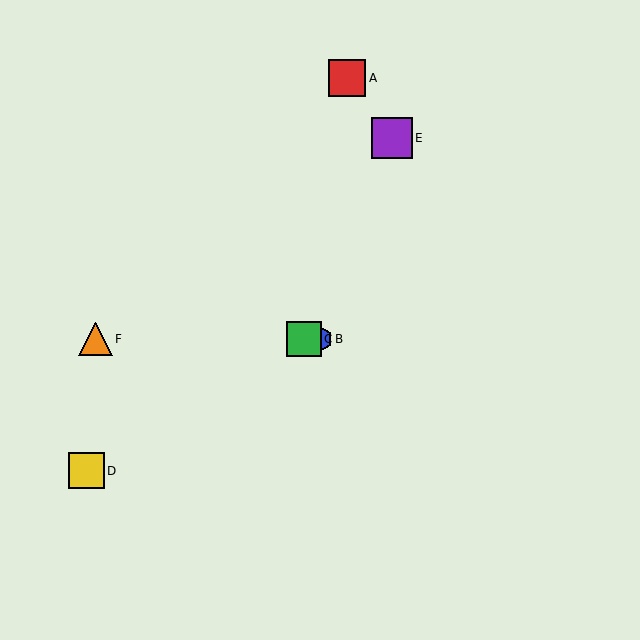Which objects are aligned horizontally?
Objects B, C, F are aligned horizontally.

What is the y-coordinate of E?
Object E is at y≈138.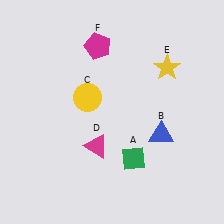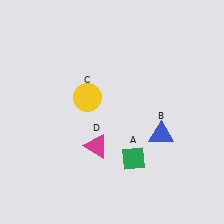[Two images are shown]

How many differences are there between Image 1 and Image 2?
There are 2 differences between the two images.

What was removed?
The yellow star (E), the magenta pentagon (F) were removed in Image 2.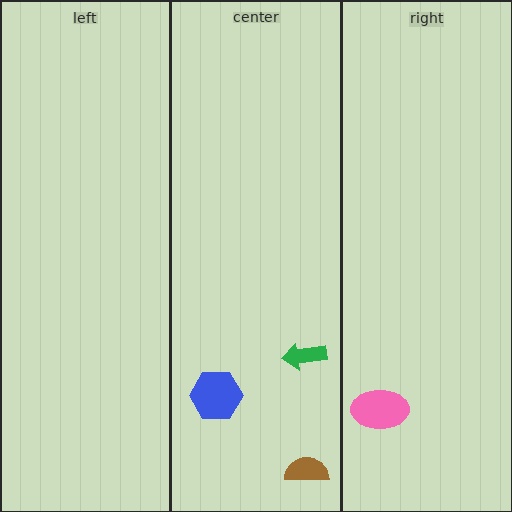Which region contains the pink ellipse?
The right region.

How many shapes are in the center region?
3.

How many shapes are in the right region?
1.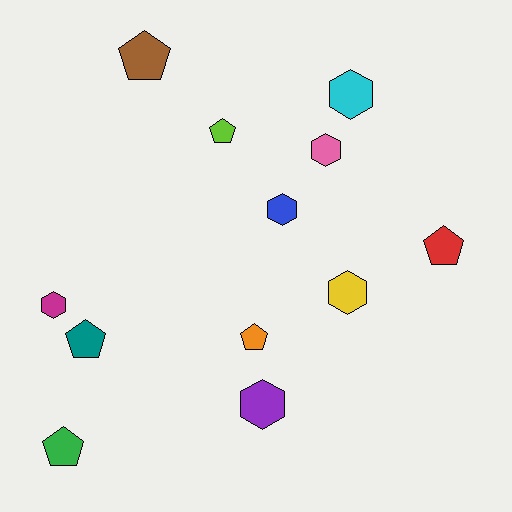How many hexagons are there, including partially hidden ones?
There are 6 hexagons.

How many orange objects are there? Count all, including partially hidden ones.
There is 1 orange object.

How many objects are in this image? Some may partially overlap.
There are 12 objects.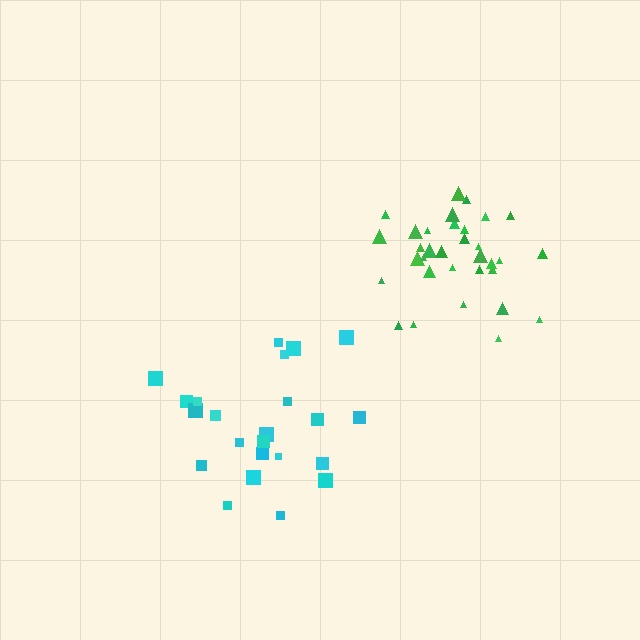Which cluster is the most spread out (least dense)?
Cyan.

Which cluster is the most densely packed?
Green.